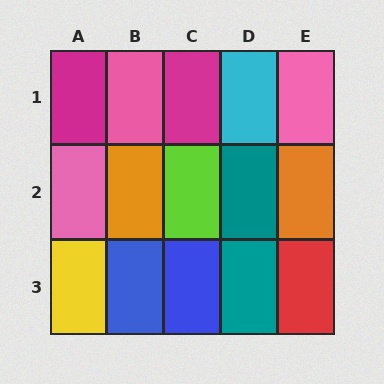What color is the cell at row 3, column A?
Yellow.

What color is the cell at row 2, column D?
Teal.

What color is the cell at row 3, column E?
Red.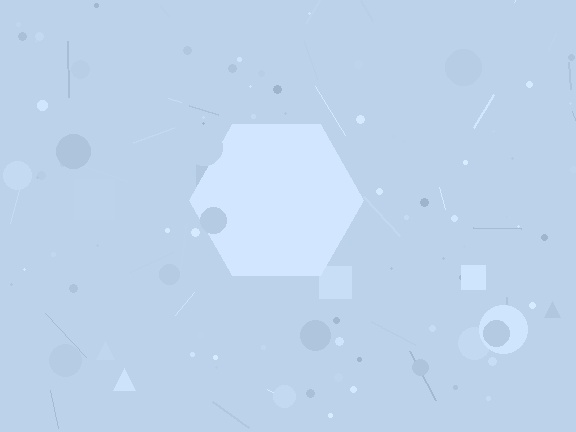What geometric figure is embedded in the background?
A hexagon is embedded in the background.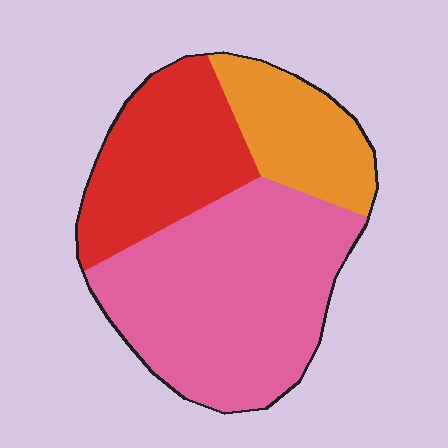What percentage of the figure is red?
Red takes up between a sixth and a third of the figure.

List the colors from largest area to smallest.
From largest to smallest: pink, red, orange.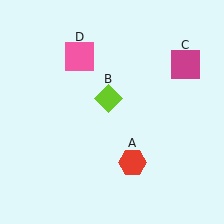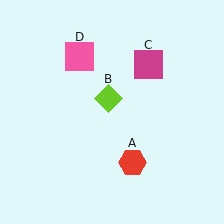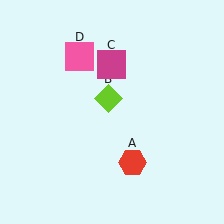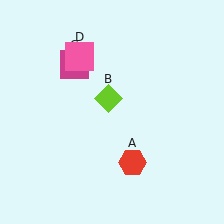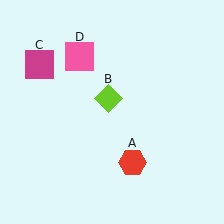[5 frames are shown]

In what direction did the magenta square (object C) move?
The magenta square (object C) moved left.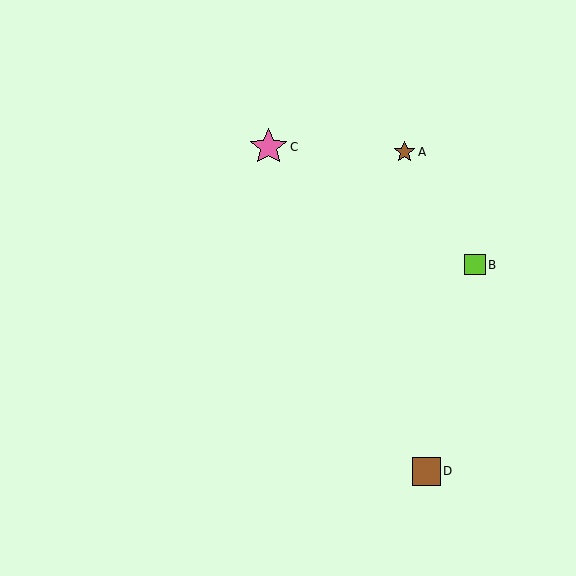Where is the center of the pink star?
The center of the pink star is at (269, 147).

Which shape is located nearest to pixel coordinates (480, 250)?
The lime square (labeled B) at (475, 265) is nearest to that location.